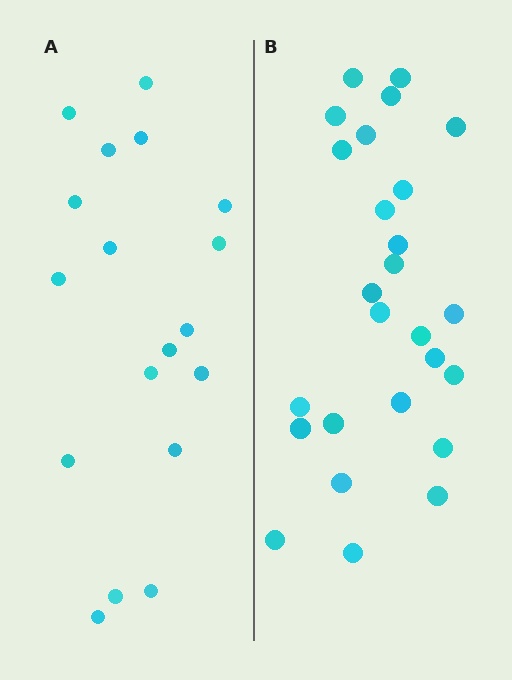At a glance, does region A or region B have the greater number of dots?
Region B (the right region) has more dots.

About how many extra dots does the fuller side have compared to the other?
Region B has roughly 8 or so more dots than region A.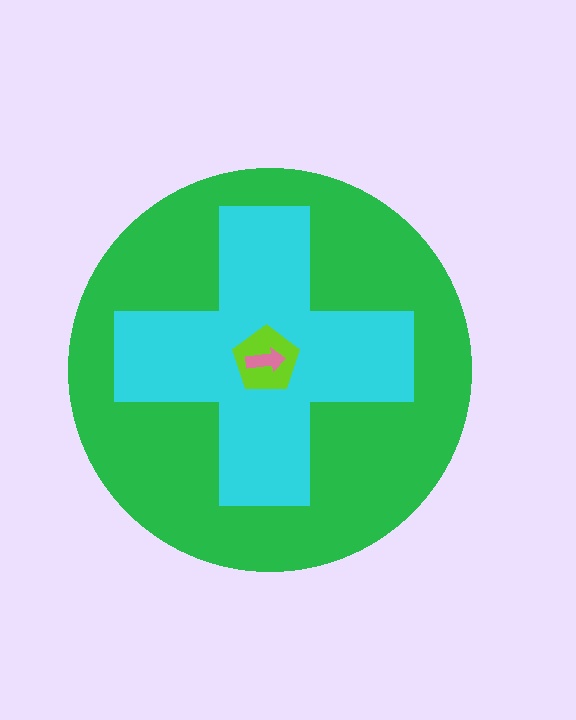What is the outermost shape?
The green circle.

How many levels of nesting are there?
4.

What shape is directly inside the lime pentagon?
The pink arrow.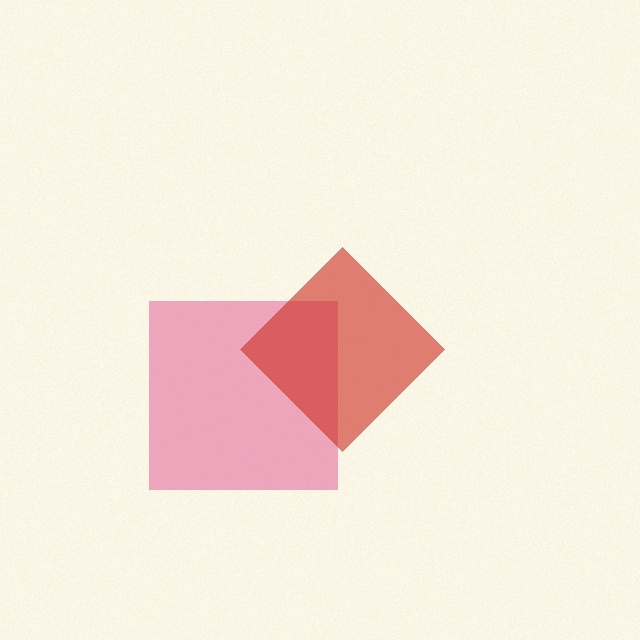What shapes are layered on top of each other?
The layered shapes are: a pink square, a red diamond.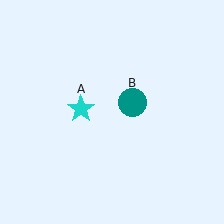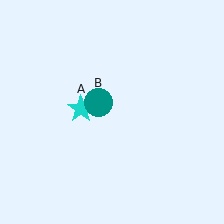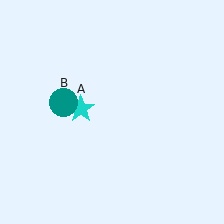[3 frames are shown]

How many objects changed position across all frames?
1 object changed position: teal circle (object B).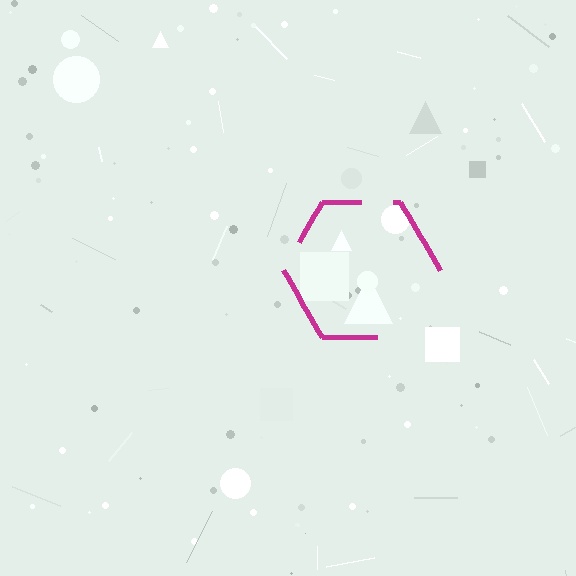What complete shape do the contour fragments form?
The contour fragments form a hexagon.